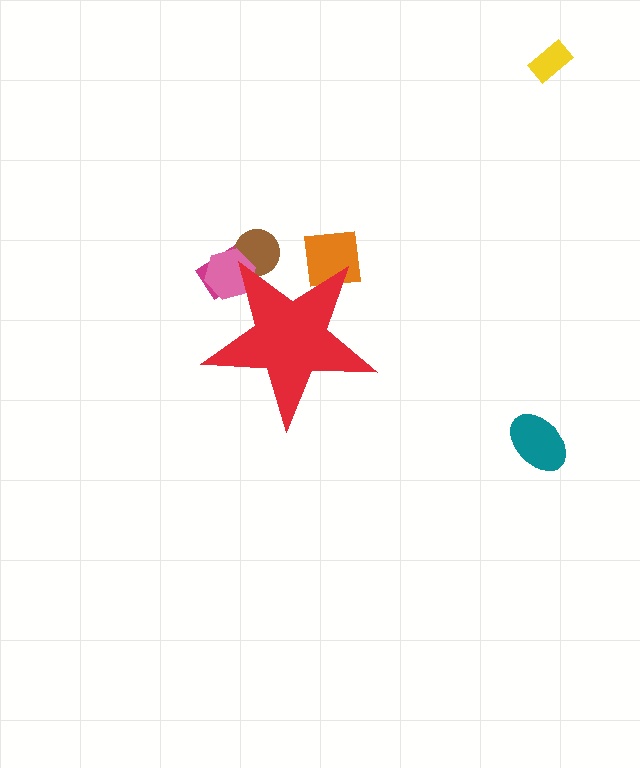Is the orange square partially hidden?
Yes, the orange square is partially hidden behind the red star.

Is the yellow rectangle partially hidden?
No, the yellow rectangle is fully visible.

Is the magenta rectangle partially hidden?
Yes, the magenta rectangle is partially hidden behind the red star.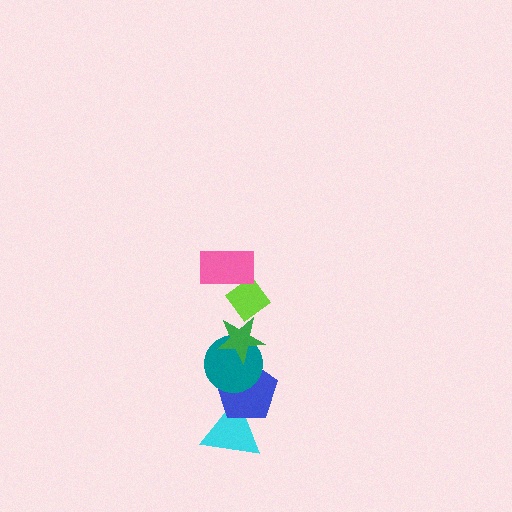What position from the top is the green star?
The green star is 3rd from the top.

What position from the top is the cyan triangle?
The cyan triangle is 6th from the top.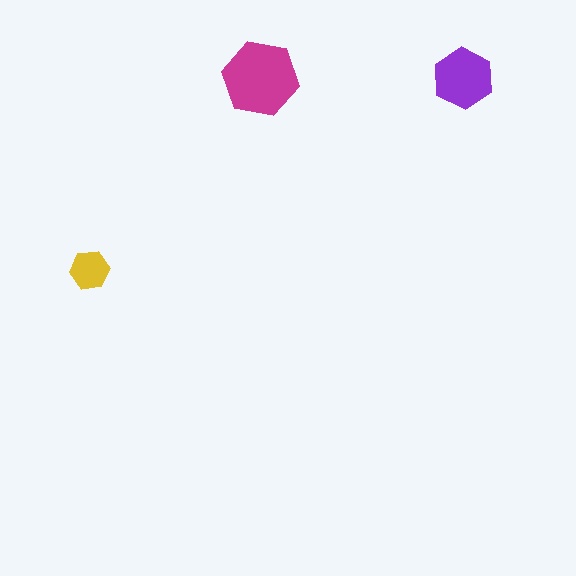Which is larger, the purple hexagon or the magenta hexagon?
The magenta one.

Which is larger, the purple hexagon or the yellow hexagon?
The purple one.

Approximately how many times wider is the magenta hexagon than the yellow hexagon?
About 2 times wider.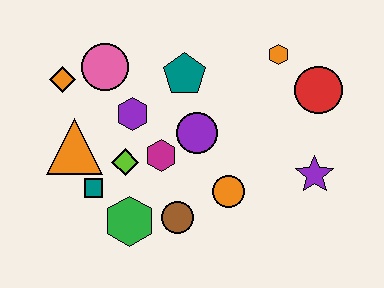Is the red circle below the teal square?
No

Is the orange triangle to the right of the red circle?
No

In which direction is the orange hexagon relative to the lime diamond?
The orange hexagon is to the right of the lime diamond.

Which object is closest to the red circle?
The orange hexagon is closest to the red circle.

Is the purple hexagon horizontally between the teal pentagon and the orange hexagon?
No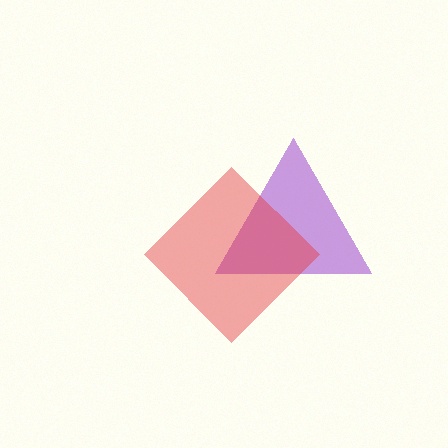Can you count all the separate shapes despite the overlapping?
Yes, there are 2 separate shapes.